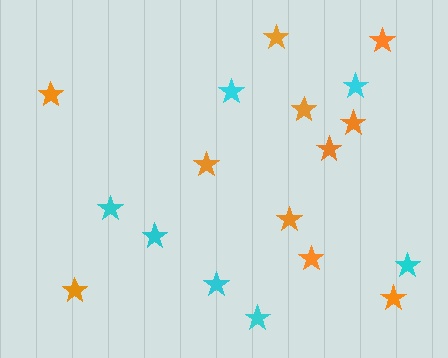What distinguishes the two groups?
There are 2 groups: one group of cyan stars (7) and one group of orange stars (11).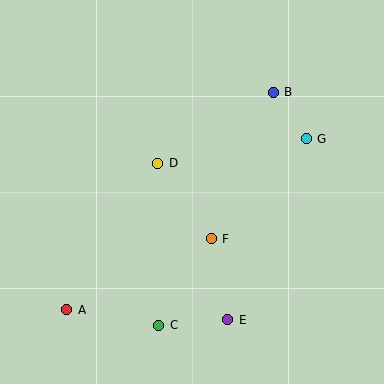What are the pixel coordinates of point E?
Point E is at (228, 320).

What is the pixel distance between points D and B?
The distance between D and B is 135 pixels.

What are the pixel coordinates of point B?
Point B is at (273, 92).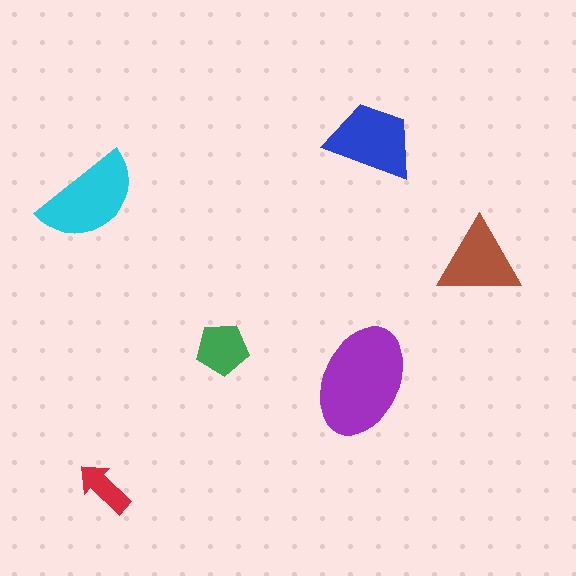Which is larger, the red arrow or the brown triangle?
The brown triangle.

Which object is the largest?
The purple ellipse.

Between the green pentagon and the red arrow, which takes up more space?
The green pentagon.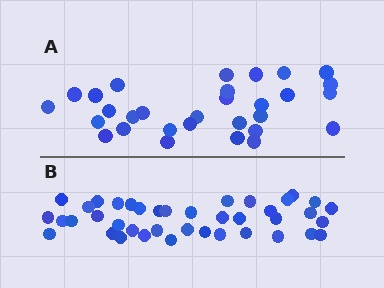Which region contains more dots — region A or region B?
Region B (the bottom region) has more dots.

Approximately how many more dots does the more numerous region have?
Region B has roughly 10 or so more dots than region A.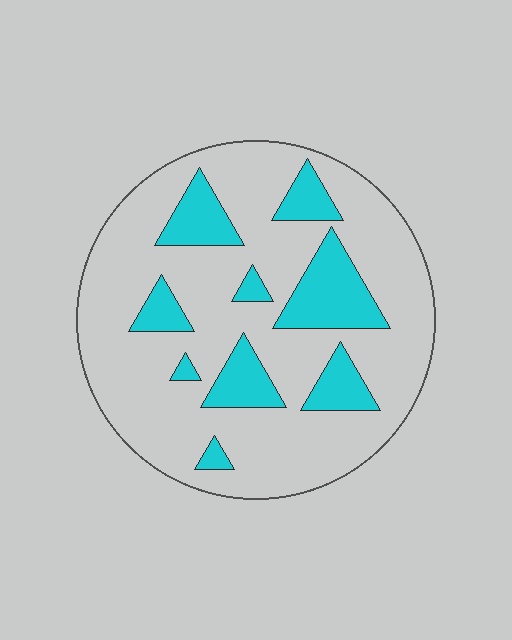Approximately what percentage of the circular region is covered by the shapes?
Approximately 20%.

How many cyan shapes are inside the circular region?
9.